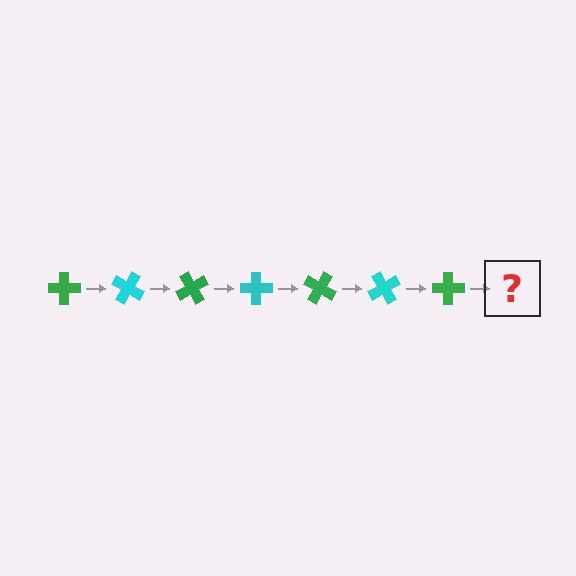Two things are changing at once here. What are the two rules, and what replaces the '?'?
The two rules are that it rotates 30 degrees each step and the color cycles through green and cyan. The '?' should be a cyan cross, rotated 210 degrees from the start.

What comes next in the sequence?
The next element should be a cyan cross, rotated 210 degrees from the start.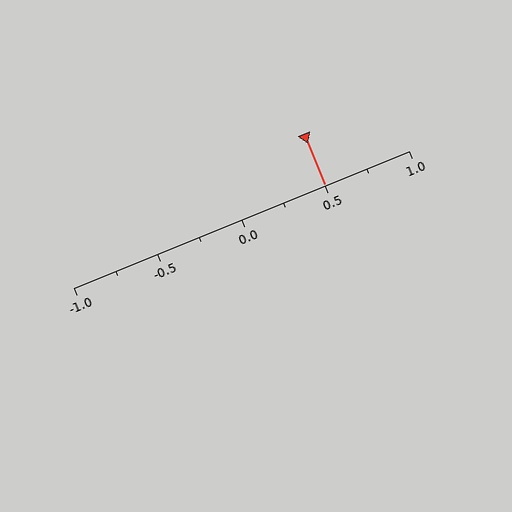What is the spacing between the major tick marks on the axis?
The major ticks are spaced 0.5 apart.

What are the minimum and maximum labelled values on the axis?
The axis runs from -1.0 to 1.0.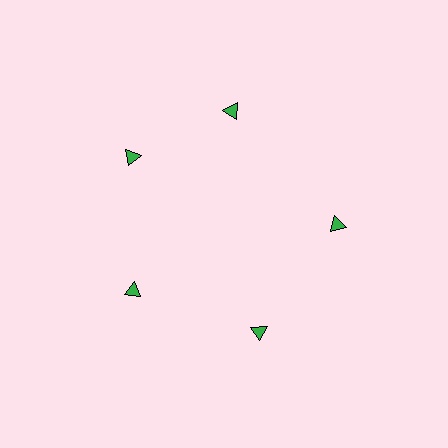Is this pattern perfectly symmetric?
No. The 5 green triangles are arranged in a ring, but one element near the 1 o'clock position is rotated out of alignment along the ring, breaking the 5-fold rotational symmetry.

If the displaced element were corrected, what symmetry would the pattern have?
It would have 5-fold rotational symmetry — the pattern would map onto itself every 72 degrees.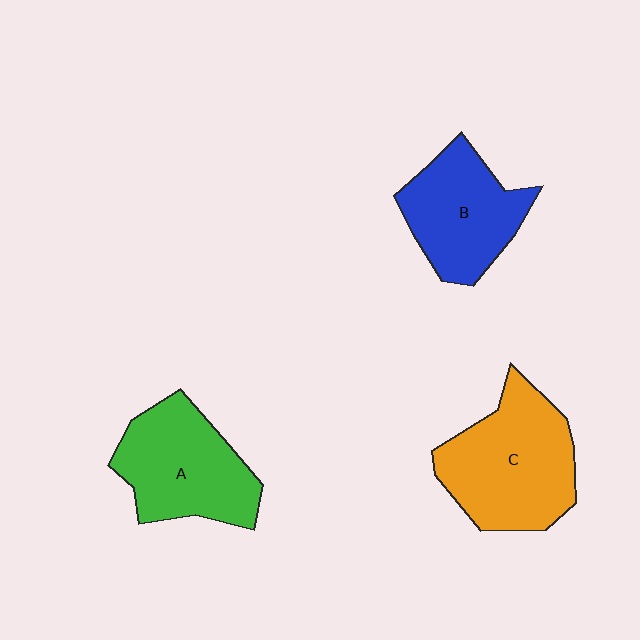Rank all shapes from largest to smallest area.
From largest to smallest: C (orange), A (green), B (blue).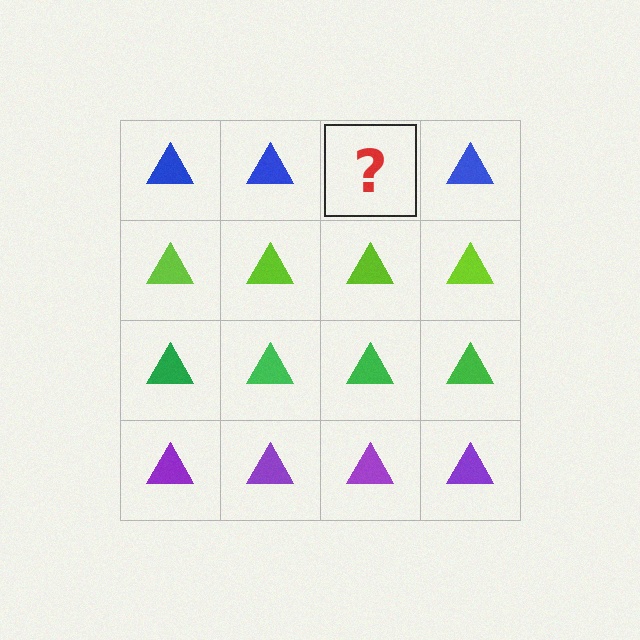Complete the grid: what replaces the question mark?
The question mark should be replaced with a blue triangle.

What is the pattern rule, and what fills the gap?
The rule is that each row has a consistent color. The gap should be filled with a blue triangle.